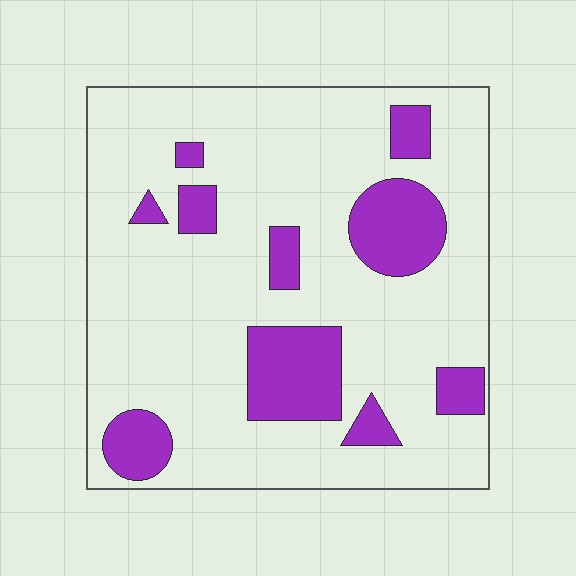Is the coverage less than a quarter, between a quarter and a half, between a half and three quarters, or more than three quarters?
Less than a quarter.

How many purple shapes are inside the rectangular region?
10.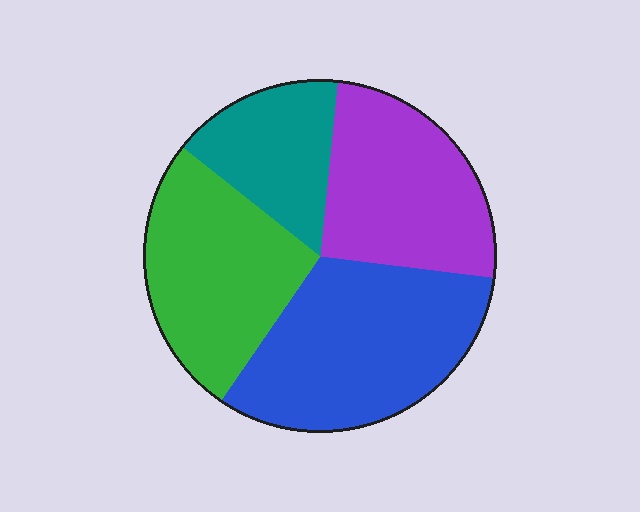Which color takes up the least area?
Teal, at roughly 15%.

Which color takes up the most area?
Blue, at roughly 30%.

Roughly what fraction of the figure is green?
Green takes up about one quarter (1/4) of the figure.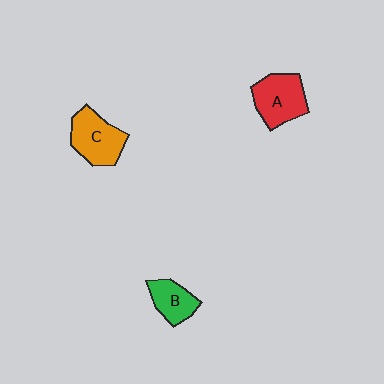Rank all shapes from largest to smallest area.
From largest to smallest: C (orange), A (red), B (green).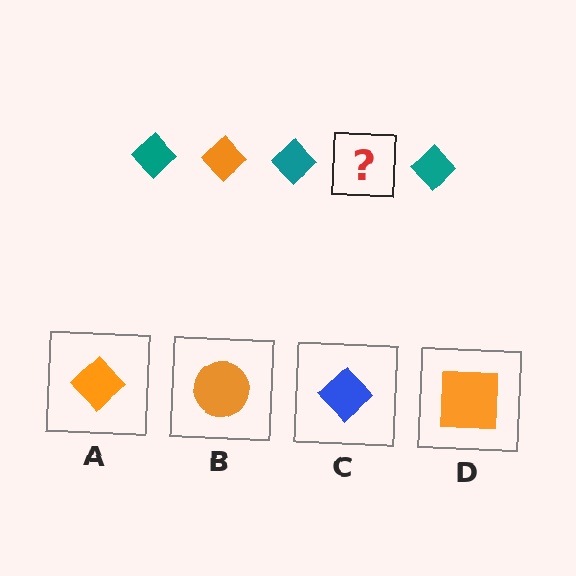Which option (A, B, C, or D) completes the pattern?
A.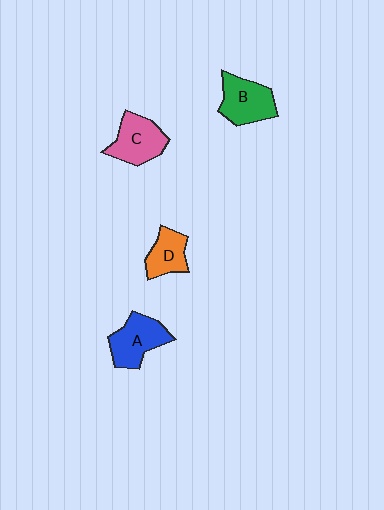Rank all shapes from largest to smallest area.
From largest to smallest: A (blue), B (green), C (pink), D (orange).